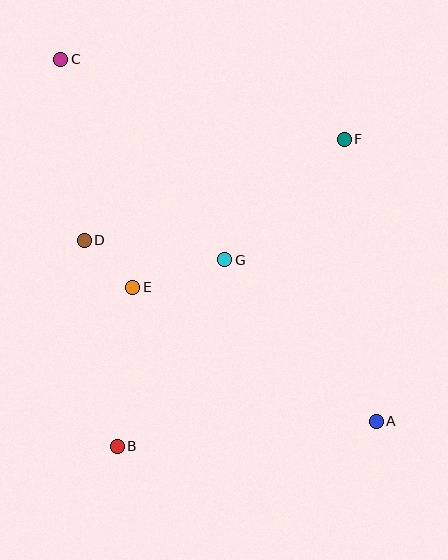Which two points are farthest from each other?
Points A and C are farthest from each other.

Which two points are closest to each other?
Points D and E are closest to each other.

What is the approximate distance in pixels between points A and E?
The distance between A and E is approximately 278 pixels.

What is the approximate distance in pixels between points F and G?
The distance between F and G is approximately 170 pixels.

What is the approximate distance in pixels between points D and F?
The distance between D and F is approximately 279 pixels.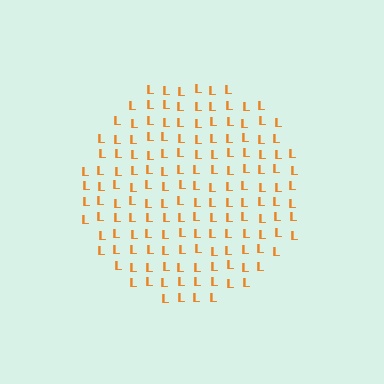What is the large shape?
The large shape is a circle.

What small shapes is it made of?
It is made of small letter L's.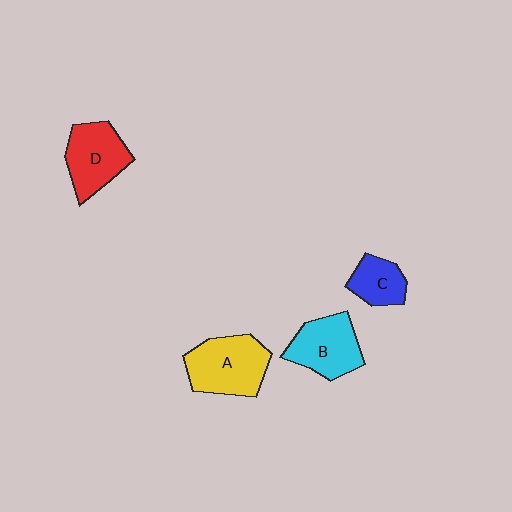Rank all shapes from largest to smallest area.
From largest to smallest: A (yellow), D (red), B (cyan), C (blue).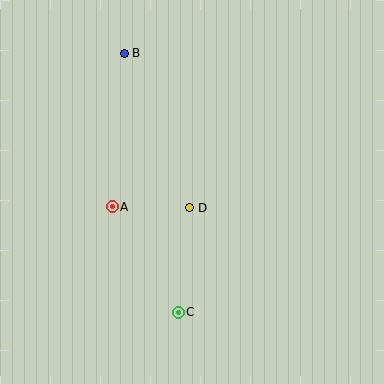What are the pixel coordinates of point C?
Point C is at (178, 312).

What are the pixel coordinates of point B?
Point B is at (124, 53).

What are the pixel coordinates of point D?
Point D is at (190, 208).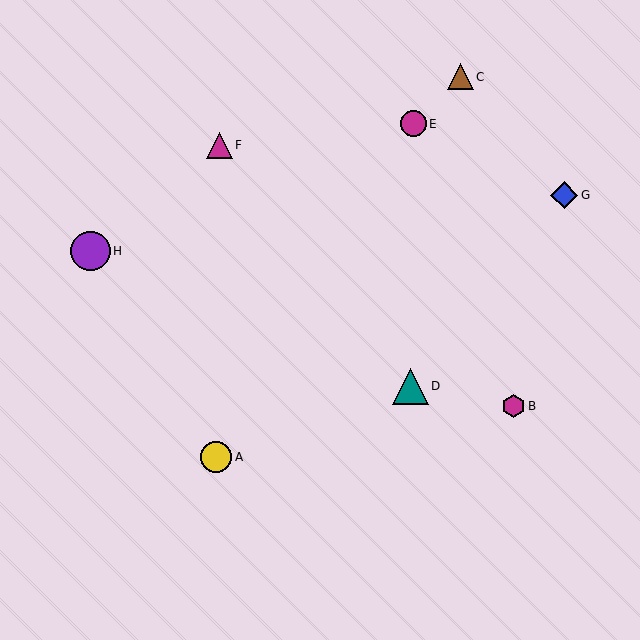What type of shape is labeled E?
Shape E is a magenta circle.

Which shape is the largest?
The purple circle (labeled H) is the largest.